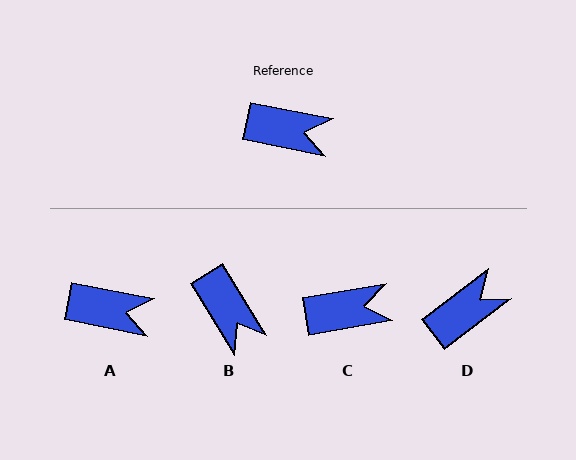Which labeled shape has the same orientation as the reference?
A.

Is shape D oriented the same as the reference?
No, it is off by about 48 degrees.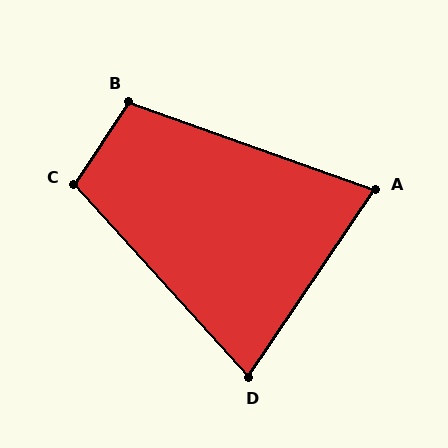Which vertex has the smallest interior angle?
A, at approximately 76 degrees.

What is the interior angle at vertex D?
Approximately 76 degrees (acute).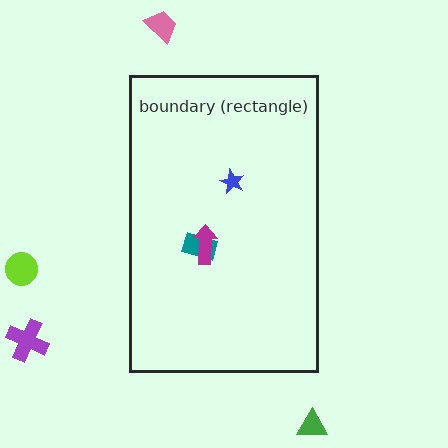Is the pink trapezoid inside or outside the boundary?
Outside.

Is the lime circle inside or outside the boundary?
Outside.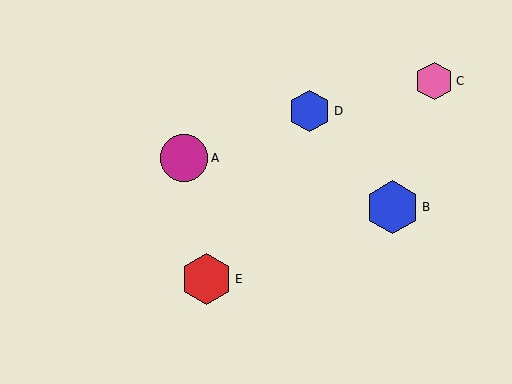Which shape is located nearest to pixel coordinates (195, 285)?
The red hexagon (labeled E) at (207, 279) is nearest to that location.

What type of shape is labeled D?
Shape D is a blue hexagon.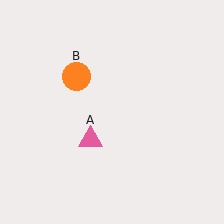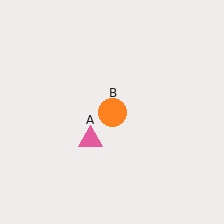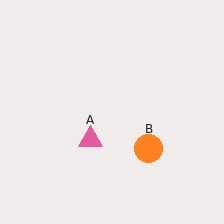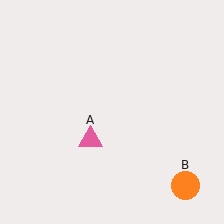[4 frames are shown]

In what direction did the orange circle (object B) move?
The orange circle (object B) moved down and to the right.